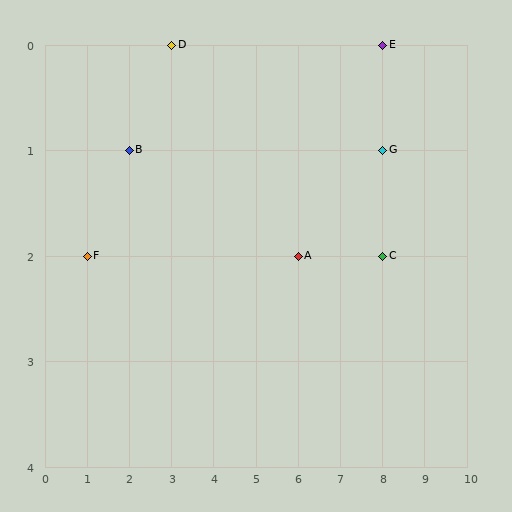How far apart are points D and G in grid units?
Points D and G are 5 columns and 1 row apart (about 5.1 grid units diagonally).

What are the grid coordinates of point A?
Point A is at grid coordinates (6, 2).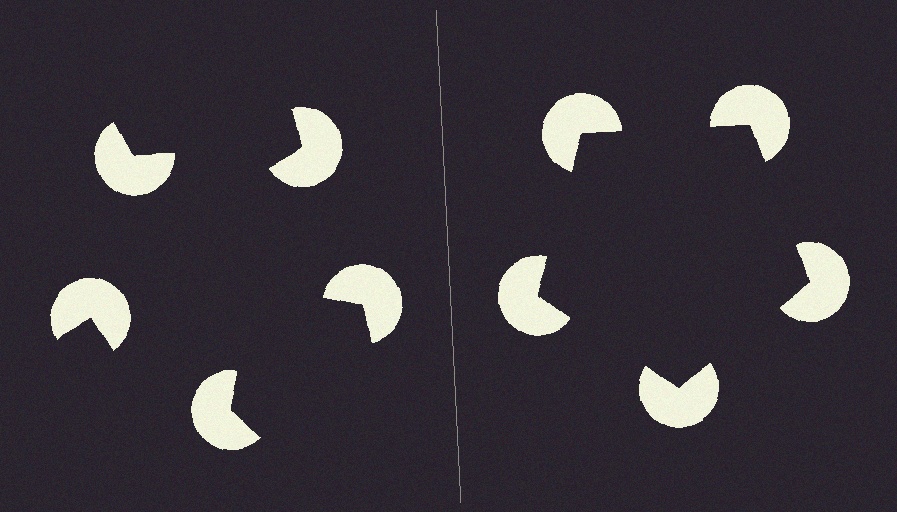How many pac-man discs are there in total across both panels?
10 — 5 on each side.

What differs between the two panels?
The pac-man discs are positioned identically on both sides; only the wedge orientations differ. On the right they align to a pentagon; on the left they are misaligned.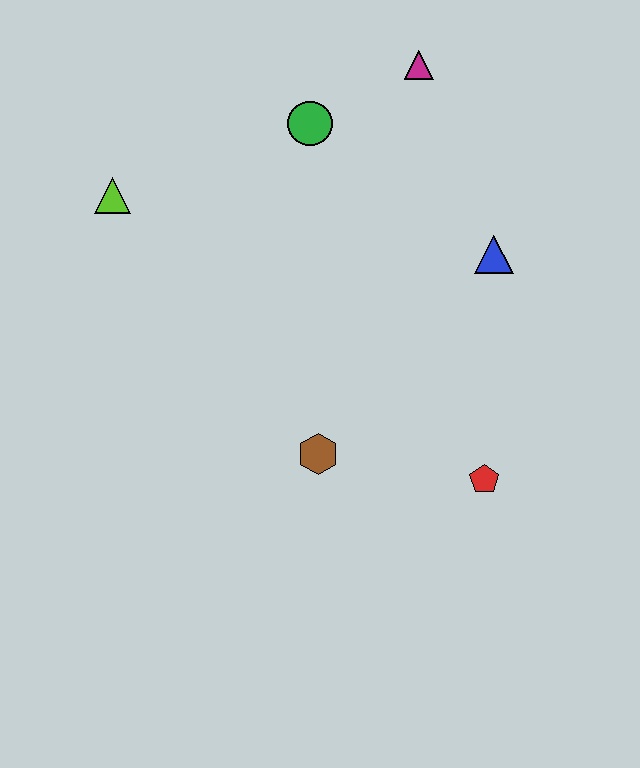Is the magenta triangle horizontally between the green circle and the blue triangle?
Yes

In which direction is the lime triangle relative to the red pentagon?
The lime triangle is to the left of the red pentagon.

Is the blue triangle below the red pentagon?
No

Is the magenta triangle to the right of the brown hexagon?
Yes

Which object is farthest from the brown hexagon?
The magenta triangle is farthest from the brown hexagon.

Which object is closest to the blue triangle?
The magenta triangle is closest to the blue triangle.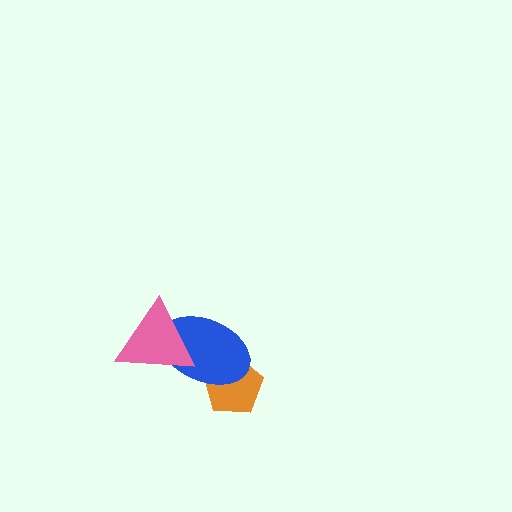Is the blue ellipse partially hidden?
Yes, it is partially covered by another shape.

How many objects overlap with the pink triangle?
1 object overlaps with the pink triangle.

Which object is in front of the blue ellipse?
The pink triangle is in front of the blue ellipse.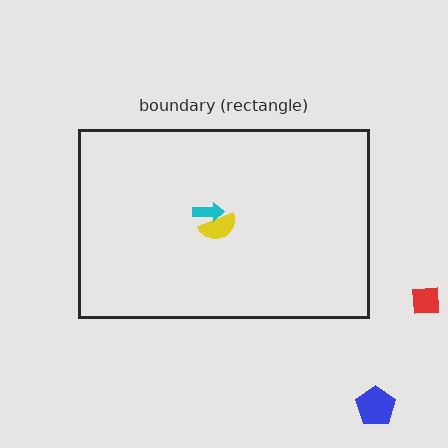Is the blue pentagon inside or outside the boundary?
Outside.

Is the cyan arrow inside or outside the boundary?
Inside.